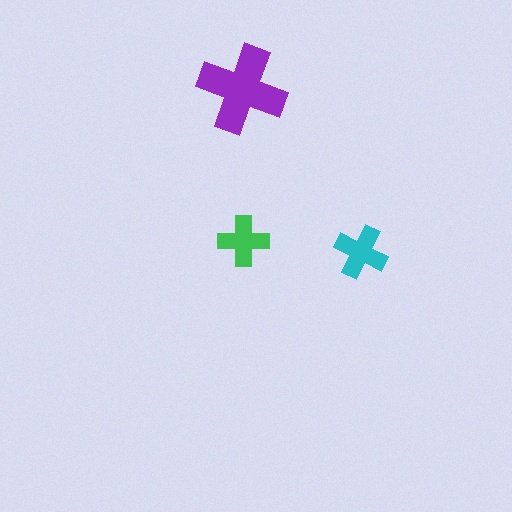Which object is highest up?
The purple cross is topmost.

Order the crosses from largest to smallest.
the purple one, the cyan one, the green one.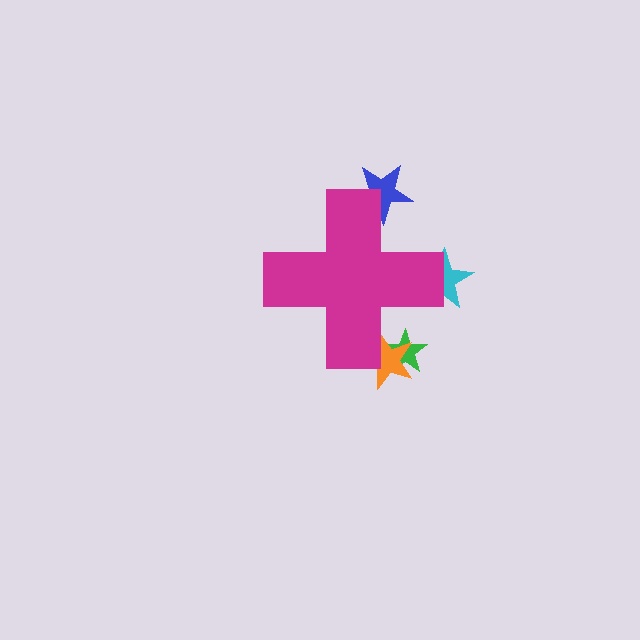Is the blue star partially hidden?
Yes, the blue star is partially hidden behind the magenta cross.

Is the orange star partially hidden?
Yes, the orange star is partially hidden behind the magenta cross.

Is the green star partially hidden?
Yes, the green star is partially hidden behind the magenta cross.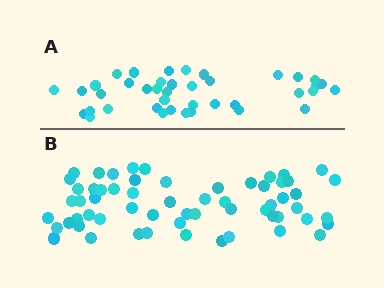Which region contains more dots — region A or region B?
Region B (the bottom region) has more dots.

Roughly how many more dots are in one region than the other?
Region B has approximately 20 more dots than region A.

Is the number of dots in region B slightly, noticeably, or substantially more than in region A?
Region B has substantially more. The ratio is roughly 1.5 to 1.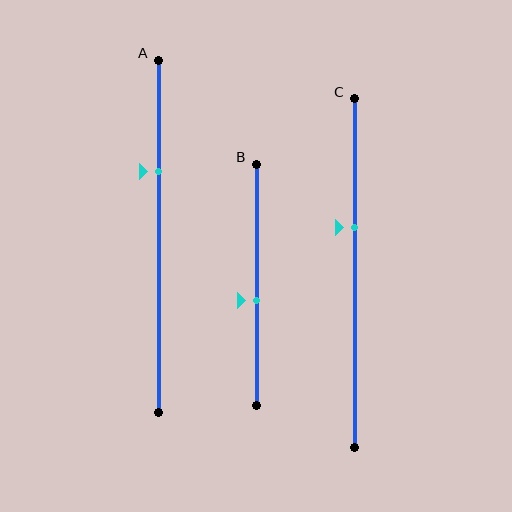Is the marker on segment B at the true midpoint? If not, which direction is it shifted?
No, the marker on segment B is shifted downward by about 6% of the segment length.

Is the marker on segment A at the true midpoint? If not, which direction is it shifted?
No, the marker on segment A is shifted upward by about 18% of the segment length.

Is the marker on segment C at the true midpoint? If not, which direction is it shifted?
No, the marker on segment C is shifted upward by about 13% of the segment length.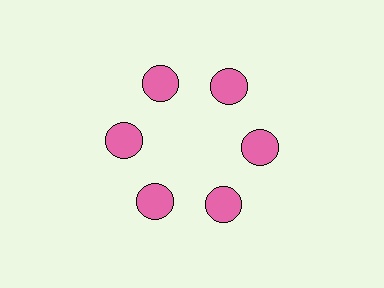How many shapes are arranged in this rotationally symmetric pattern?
There are 6 shapes, arranged in 6 groups of 1.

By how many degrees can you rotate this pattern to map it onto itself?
The pattern maps onto itself every 60 degrees of rotation.